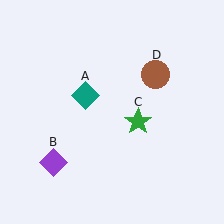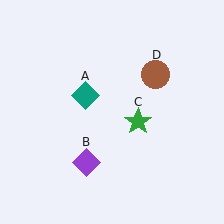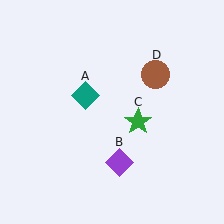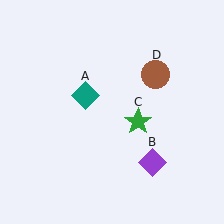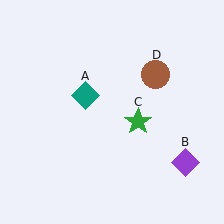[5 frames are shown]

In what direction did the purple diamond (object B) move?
The purple diamond (object B) moved right.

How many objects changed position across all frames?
1 object changed position: purple diamond (object B).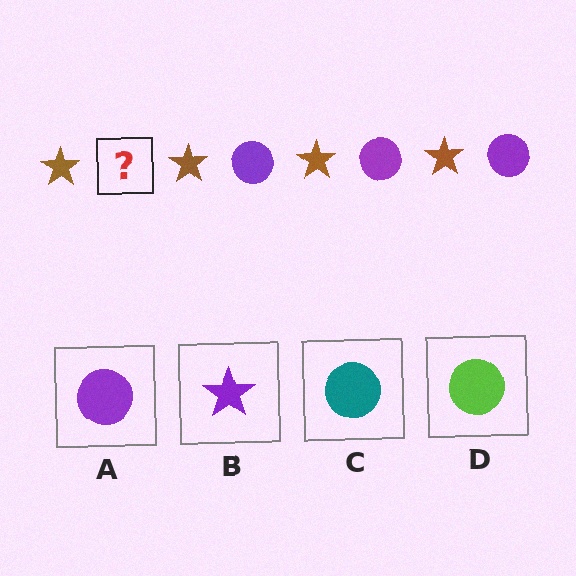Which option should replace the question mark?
Option A.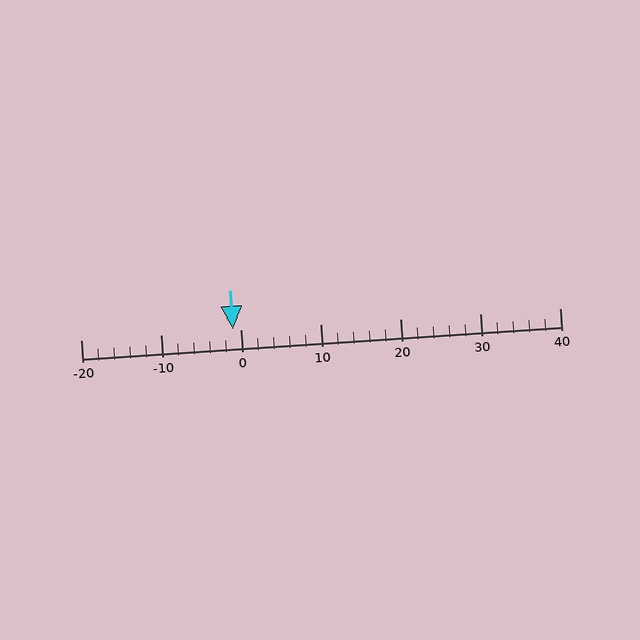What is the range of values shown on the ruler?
The ruler shows values from -20 to 40.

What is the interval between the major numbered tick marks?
The major tick marks are spaced 10 units apart.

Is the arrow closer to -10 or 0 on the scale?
The arrow is closer to 0.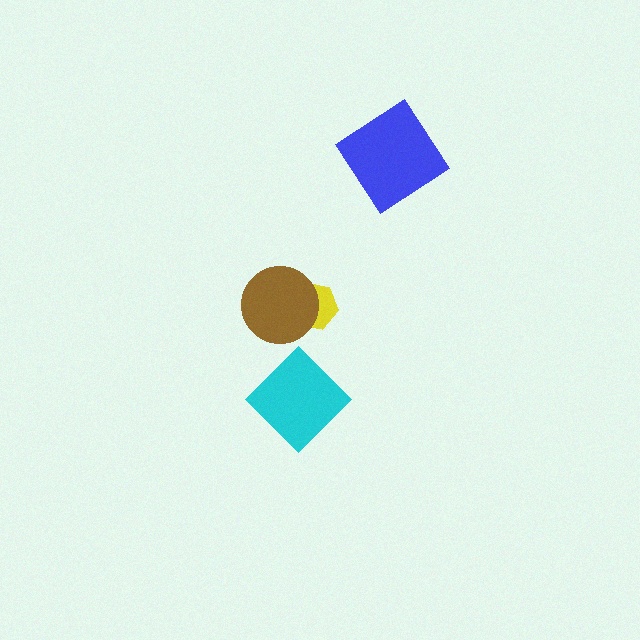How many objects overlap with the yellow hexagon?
1 object overlaps with the yellow hexagon.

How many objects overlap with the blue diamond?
0 objects overlap with the blue diamond.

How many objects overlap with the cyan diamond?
0 objects overlap with the cyan diamond.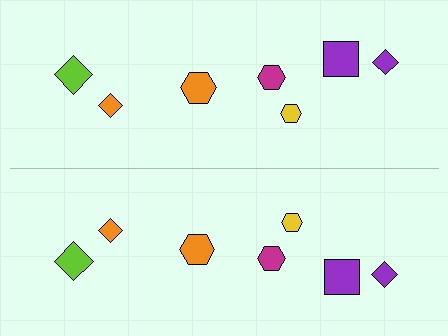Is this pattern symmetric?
Yes, this pattern has bilateral (reflection) symmetry.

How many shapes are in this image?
There are 14 shapes in this image.